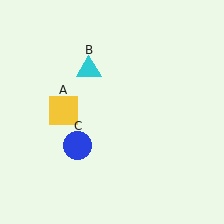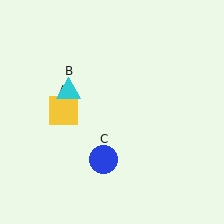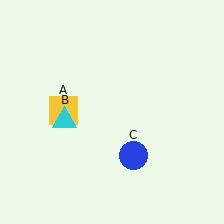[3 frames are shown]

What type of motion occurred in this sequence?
The cyan triangle (object B), blue circle (object C) rotated counterclockwise around the center of the scene.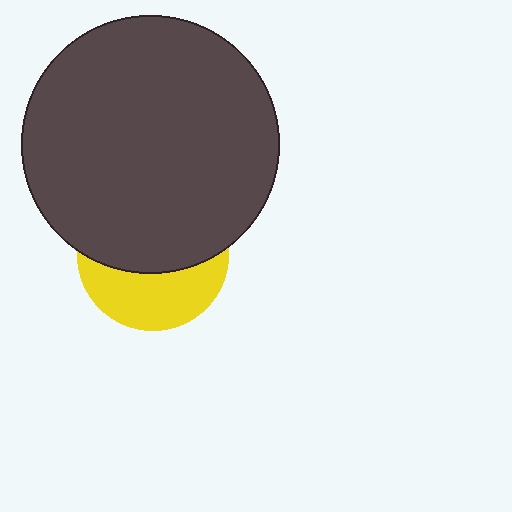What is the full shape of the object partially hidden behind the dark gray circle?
The partially hidden object is a yellow circle.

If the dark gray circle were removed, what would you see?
You would see the complete yellow circle.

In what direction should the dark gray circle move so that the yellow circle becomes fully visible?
The dark gray circle should move up. That is the shortest direction to clear the overlap and leave the yellow circle fully visible.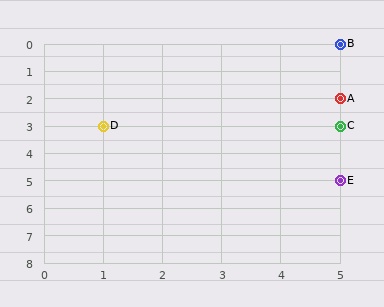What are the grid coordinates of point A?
Point A is at grid coordinates (5, 2).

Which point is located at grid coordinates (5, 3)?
Point C is at (5, 3).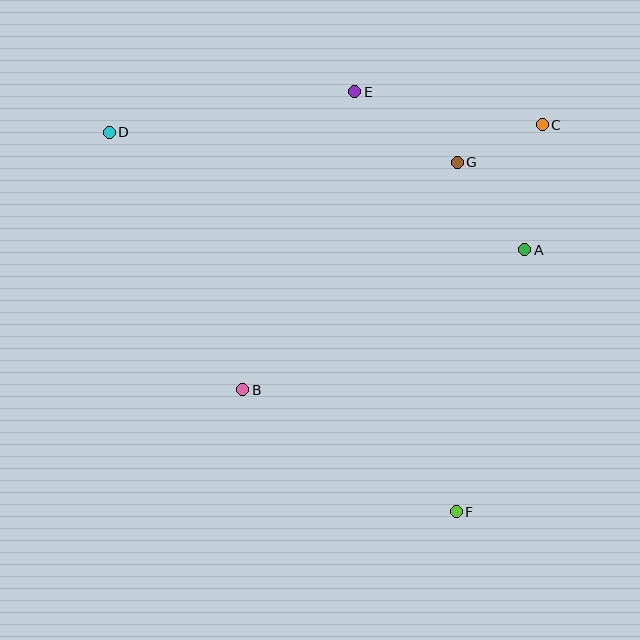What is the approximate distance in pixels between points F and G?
The distance between F and G is approximately 349 pixels.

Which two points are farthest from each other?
Points D and F are farthest from each other.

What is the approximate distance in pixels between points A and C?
The distance between A and C is approximately 126 pixels.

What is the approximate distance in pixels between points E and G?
The distance between E and G is approximately 125 pixels.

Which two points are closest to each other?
Points C and G are closest to each other.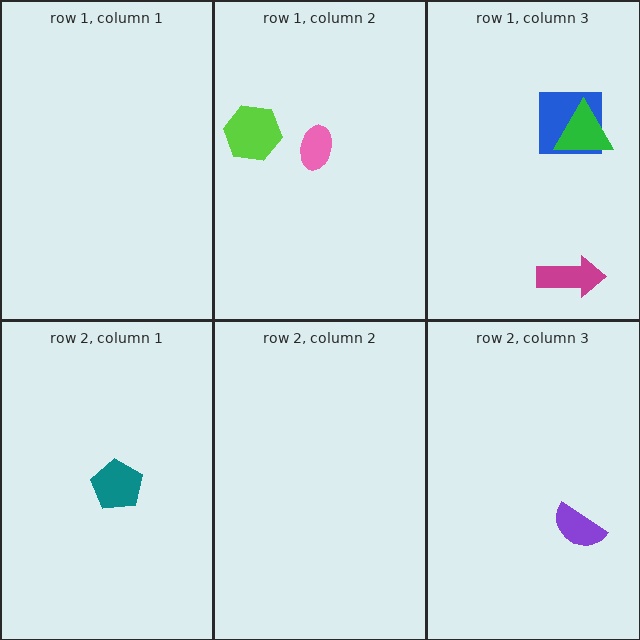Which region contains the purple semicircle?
The row 2, column 3 region.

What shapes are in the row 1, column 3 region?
The magenta arrow, the blue square, the green triangle.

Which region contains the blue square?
The row 1, column 3 region.